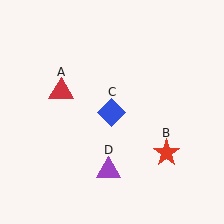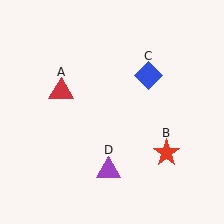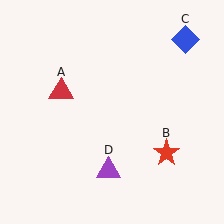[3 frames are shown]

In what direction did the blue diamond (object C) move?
The blue diamond (object C) moved up and to the right.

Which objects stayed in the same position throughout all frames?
Red triangle (object A) and red star (object B) and purple triangle (object D) remained stationary.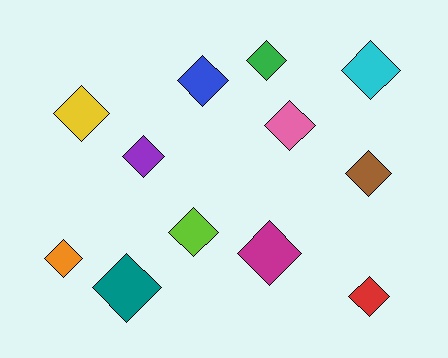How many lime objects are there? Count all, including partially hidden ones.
There is 1 lime object.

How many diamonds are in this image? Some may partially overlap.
There are 12 diamonds.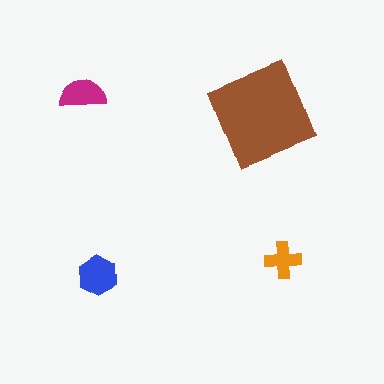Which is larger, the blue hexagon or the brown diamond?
The brown diamond.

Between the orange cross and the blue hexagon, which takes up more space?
The blue hexagon.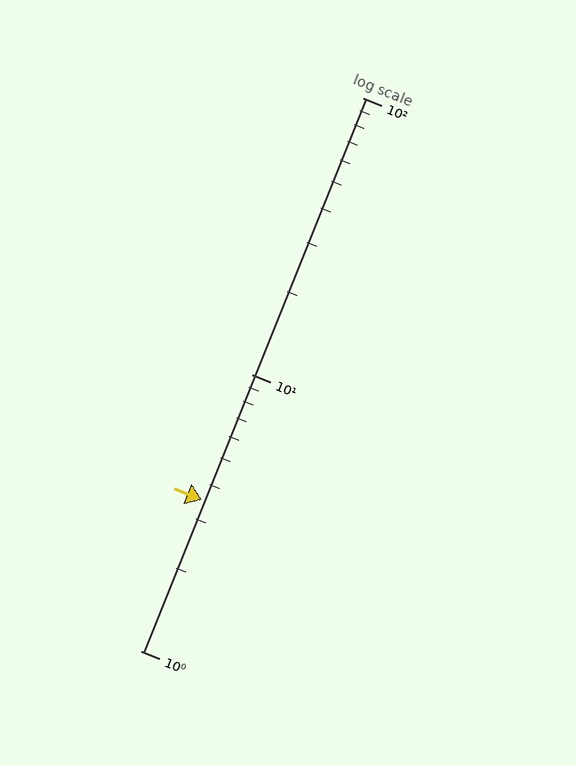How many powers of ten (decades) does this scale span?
The scale spans 2 decades, from 1 to 100.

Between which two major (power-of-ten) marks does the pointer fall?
The pointer is between 1 and 10.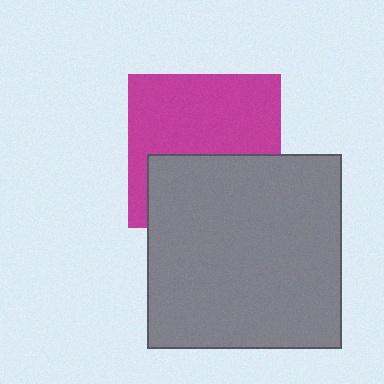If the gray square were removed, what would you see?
You would see the complete magenta square.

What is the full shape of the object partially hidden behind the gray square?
The partially hidden object is a magenta square.